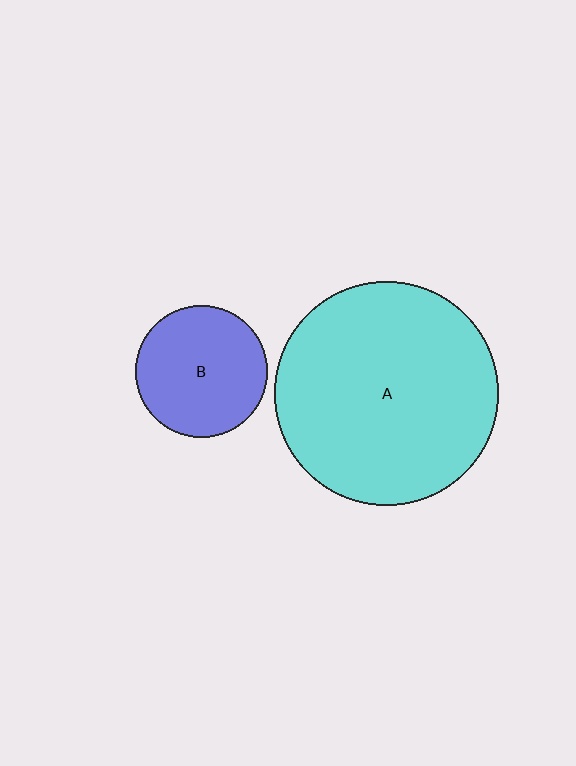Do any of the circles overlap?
No, none of the circles overlap.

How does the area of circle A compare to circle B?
Approximately 2.9 times.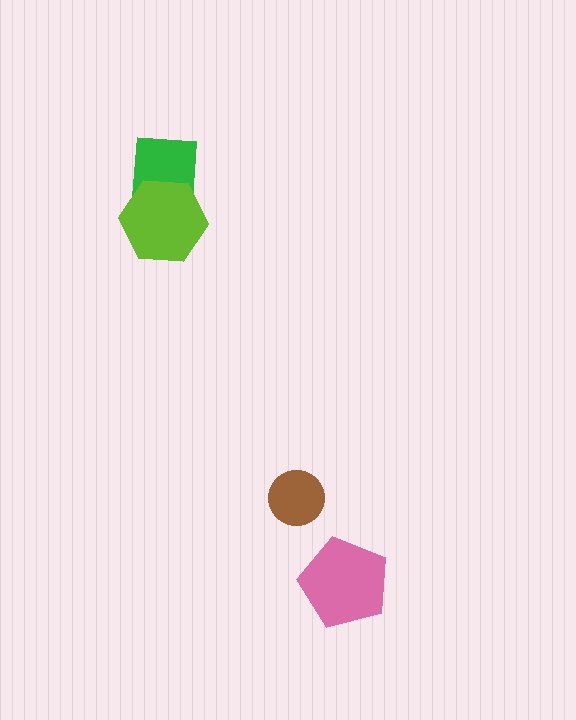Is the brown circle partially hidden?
No, no other shape covers it.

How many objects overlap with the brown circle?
0 objects overlap with the brown circle.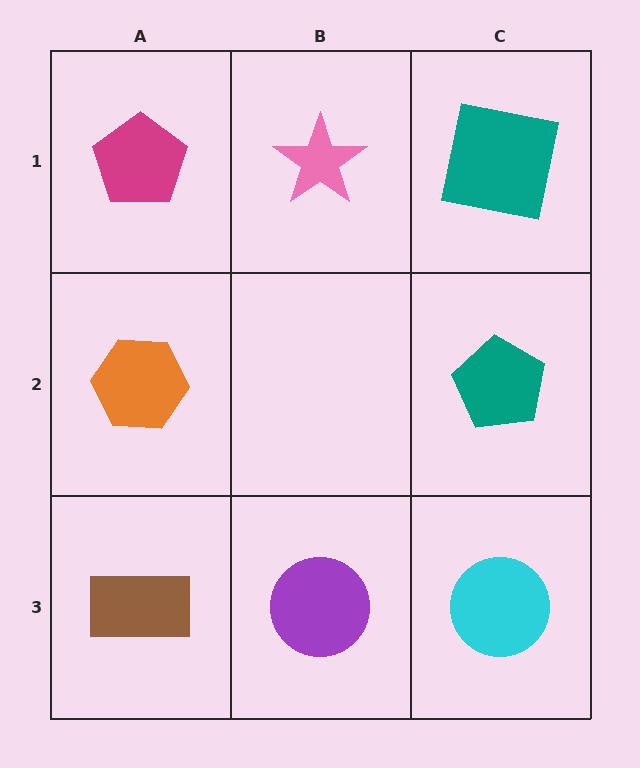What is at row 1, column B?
A pink star.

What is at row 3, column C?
A cyan circle.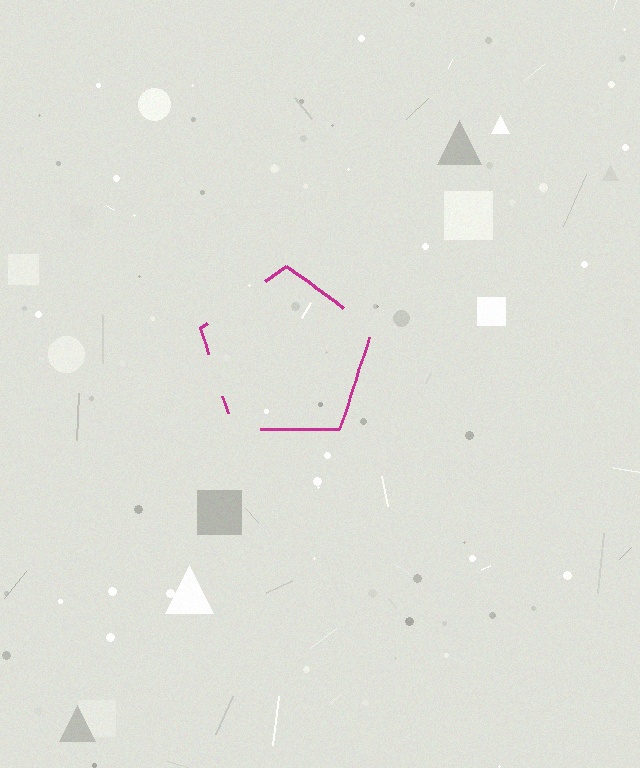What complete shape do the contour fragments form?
The contour fragments form a pentagon.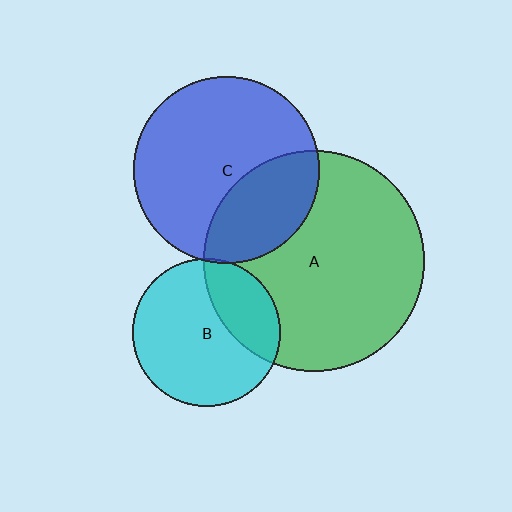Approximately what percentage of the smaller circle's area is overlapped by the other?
Approximately 30%.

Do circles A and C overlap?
Yes.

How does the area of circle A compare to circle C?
Approximately 1.4 times.